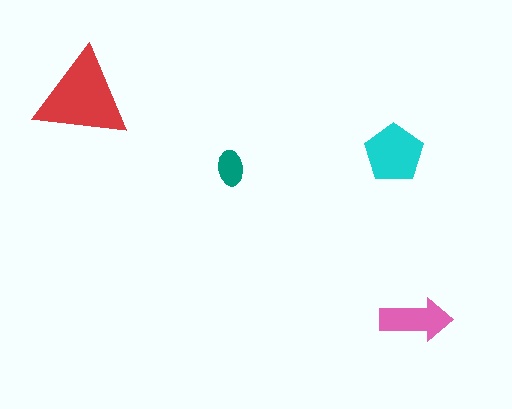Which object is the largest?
The red triangle.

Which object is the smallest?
The teal ellipse.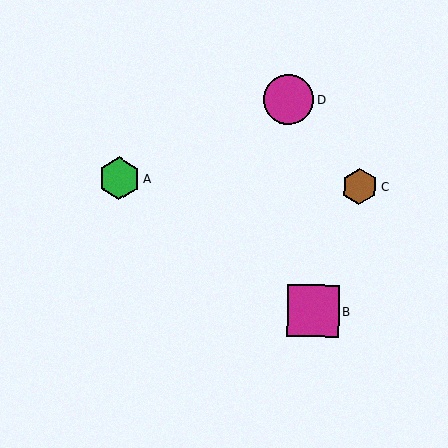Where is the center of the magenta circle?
The center of the magenta circle is at (289, 100).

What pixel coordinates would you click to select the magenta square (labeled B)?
Click at (313, 311) to select the magenta square B.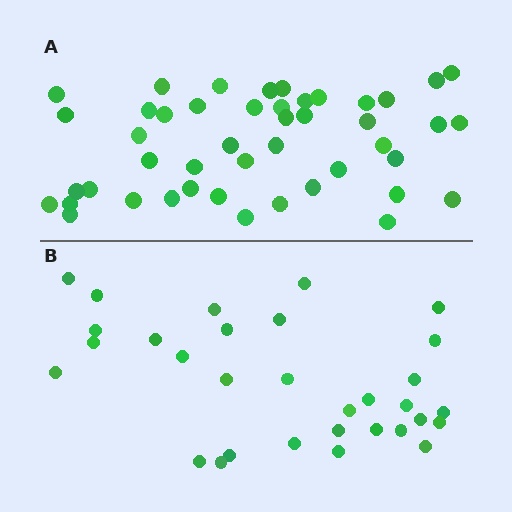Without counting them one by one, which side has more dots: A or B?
Region A (the top region) has more dots.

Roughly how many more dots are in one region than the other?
Region A has approximately 15 more dots than region B.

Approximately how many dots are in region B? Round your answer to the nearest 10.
About 30 dots. (The exact count is 31, which rounds to 30.)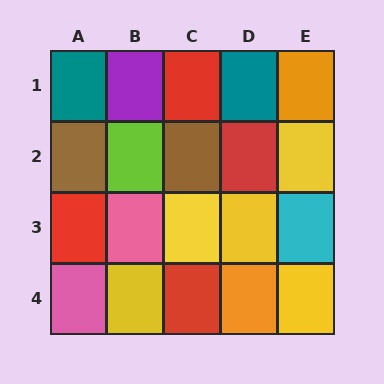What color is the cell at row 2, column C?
Brown.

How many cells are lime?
1 cell is lime.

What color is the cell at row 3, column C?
Yellow.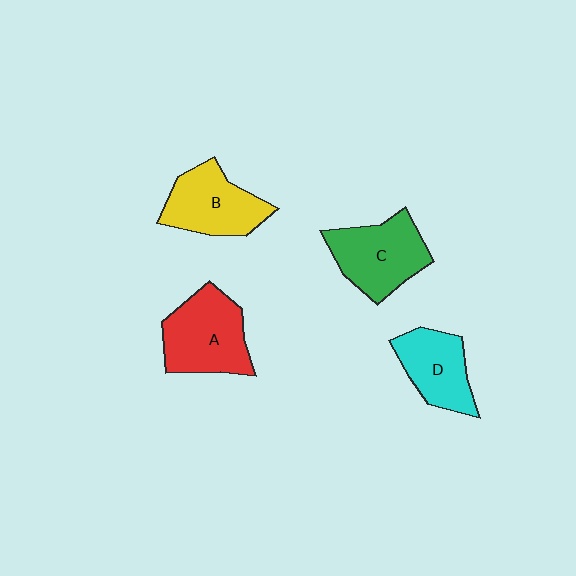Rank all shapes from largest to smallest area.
From largest to smallest: A (red), C (green), B (yellow), D (cyan).